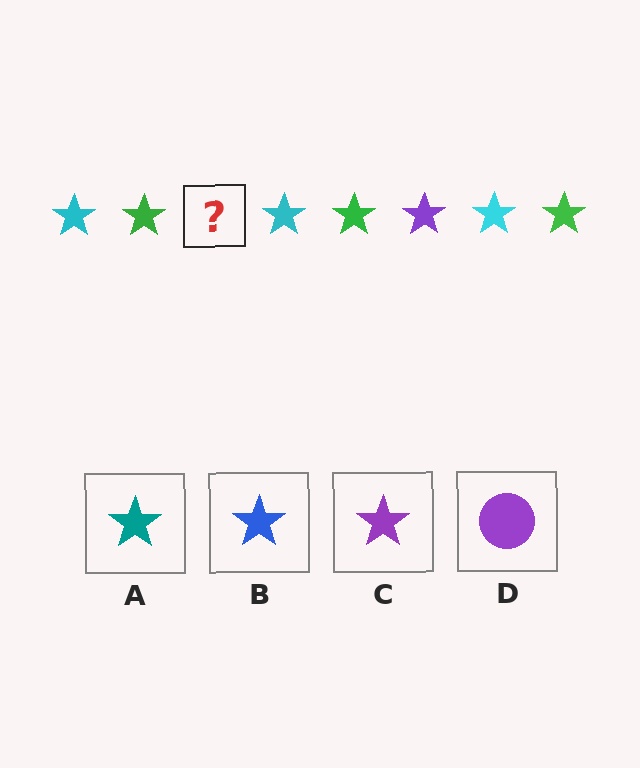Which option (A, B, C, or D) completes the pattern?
C.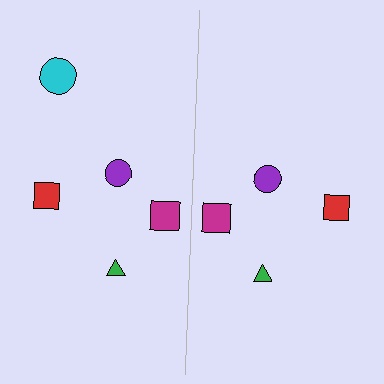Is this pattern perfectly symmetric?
No, the pattern is not perfectly symmetric. A cyan circle is missing from the right side.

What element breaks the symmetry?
A cyan circle is missing from the right side.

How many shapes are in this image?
There are 9 shapes in this image.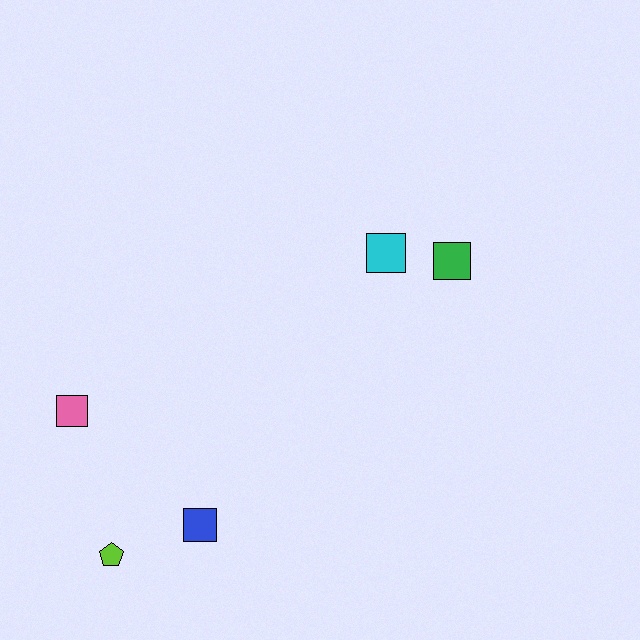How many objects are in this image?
There are 5 objects.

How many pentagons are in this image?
There is 1 pentagon.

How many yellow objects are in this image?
There are no yellow objects.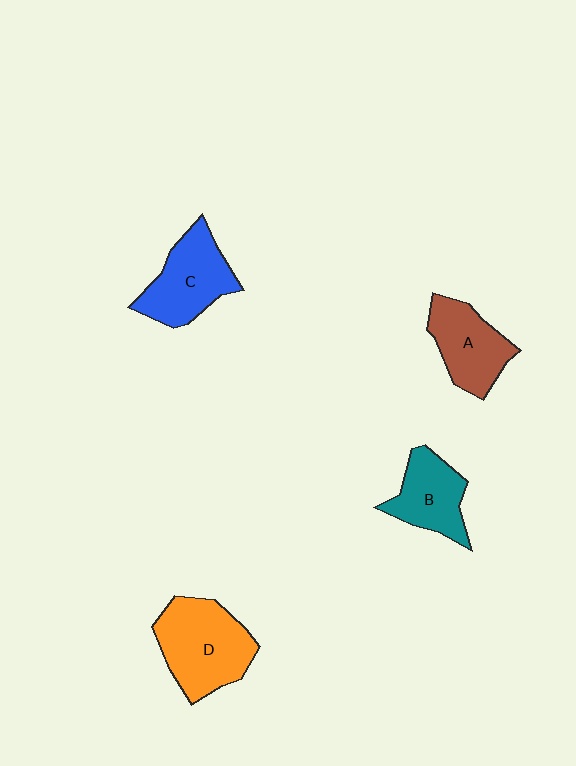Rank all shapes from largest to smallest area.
From largest to smallest: D (orange), C (blue), A (brown), B (teal).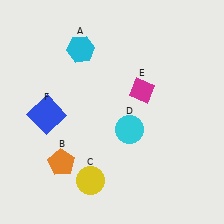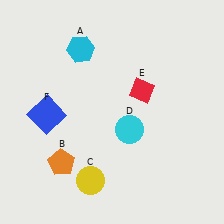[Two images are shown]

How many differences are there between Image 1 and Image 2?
There is 1 difference between the two images.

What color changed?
The diamond (E) changed from magenta in Image 1 to red in Image 2.